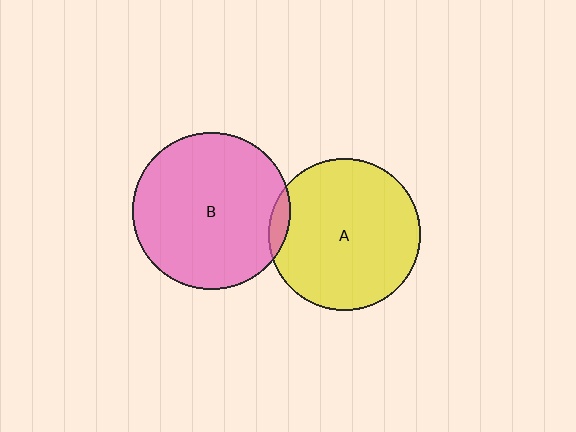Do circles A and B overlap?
Yes.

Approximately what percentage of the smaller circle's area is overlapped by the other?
Approximately 5%.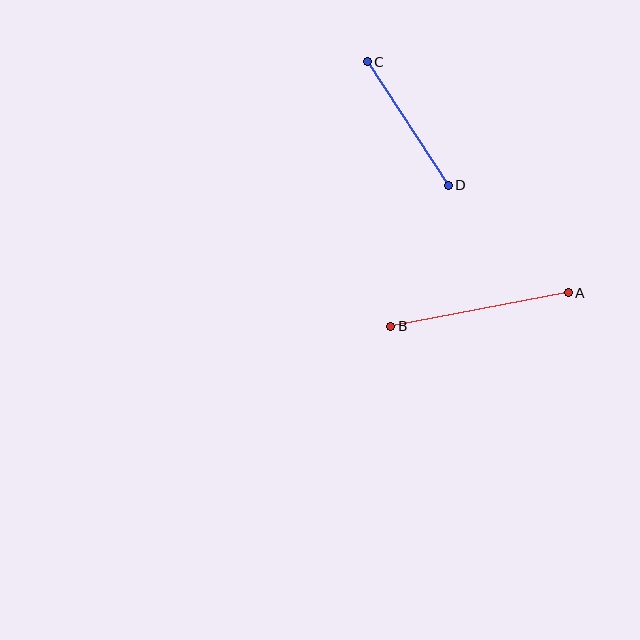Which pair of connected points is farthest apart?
Points A and B are farthest apart.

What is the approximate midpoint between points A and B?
The midpoint is at approximately (480, 310) pixels.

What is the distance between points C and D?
The distance is approximately 147 pixels.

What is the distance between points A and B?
The distance is approximately 181 pixels.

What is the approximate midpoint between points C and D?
The midpoint is at approximately (408, 123) pixels.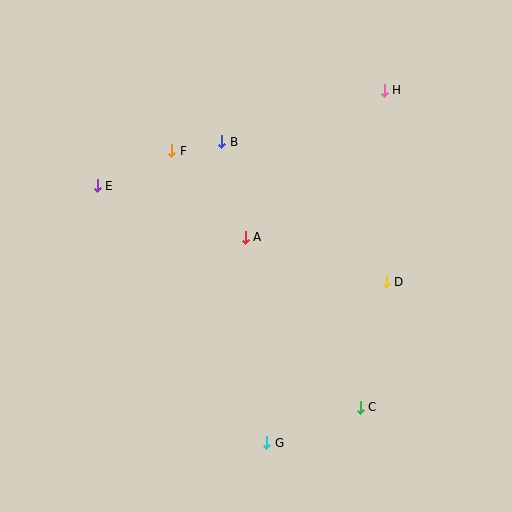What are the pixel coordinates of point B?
Point B is at (222, 142).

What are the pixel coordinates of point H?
Point H is at (384, 90).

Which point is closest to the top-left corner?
Point E is closest to the top-left corner.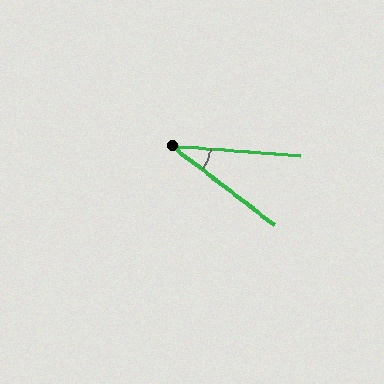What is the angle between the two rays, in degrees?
Approximately 33 degrees.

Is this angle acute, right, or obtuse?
It is acute.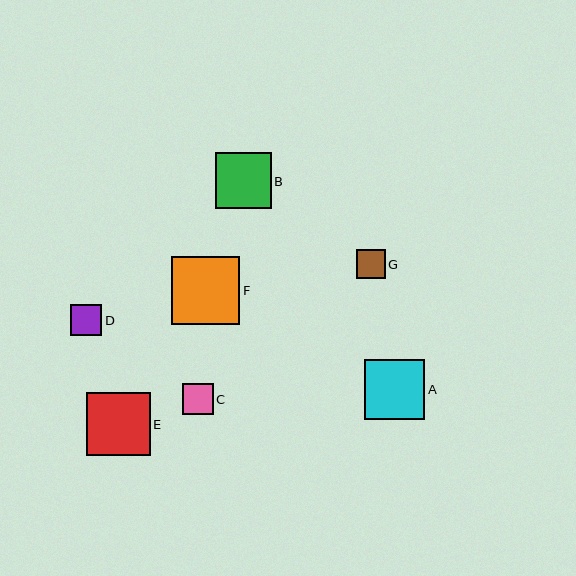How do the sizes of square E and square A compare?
Square E and square A are approximately the same size.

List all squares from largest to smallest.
From largest to smallest: F, E, A, B, C, D, G.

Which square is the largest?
Square F is the largest with a size of approximately 69 pixels.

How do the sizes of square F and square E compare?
Square F and square E are approximately the same size.